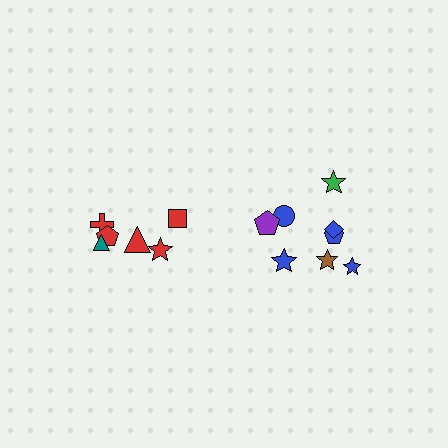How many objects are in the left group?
There are 6 objects.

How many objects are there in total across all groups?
There are 14 objects.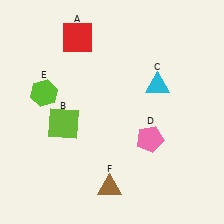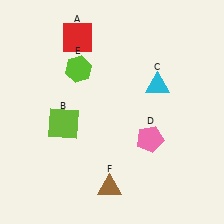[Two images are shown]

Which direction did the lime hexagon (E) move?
The lime hexagon (E) moved right.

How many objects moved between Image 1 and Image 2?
1 object moved between the two images.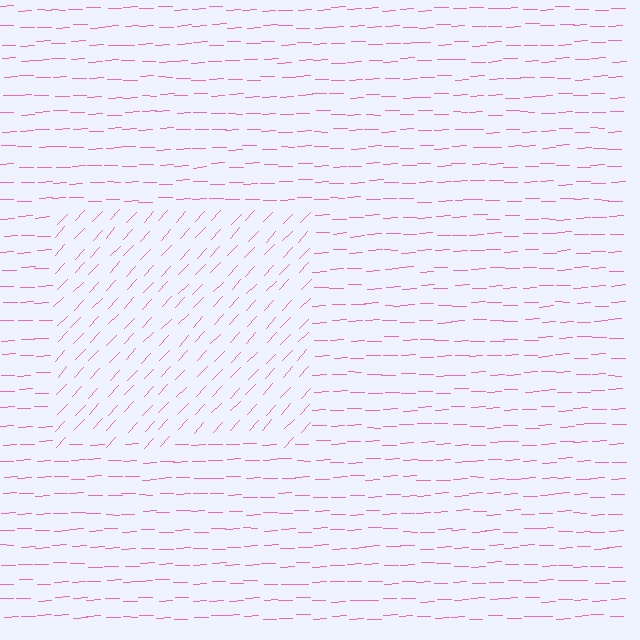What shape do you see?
I see a rectangle.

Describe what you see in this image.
The image is filled with small pink line segments. A rectangle region in the image has lines oriented differently from the surrounding lines, creating a visible texture boundary.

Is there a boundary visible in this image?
Yes, there is a texture boundary formed by a change in line orientation.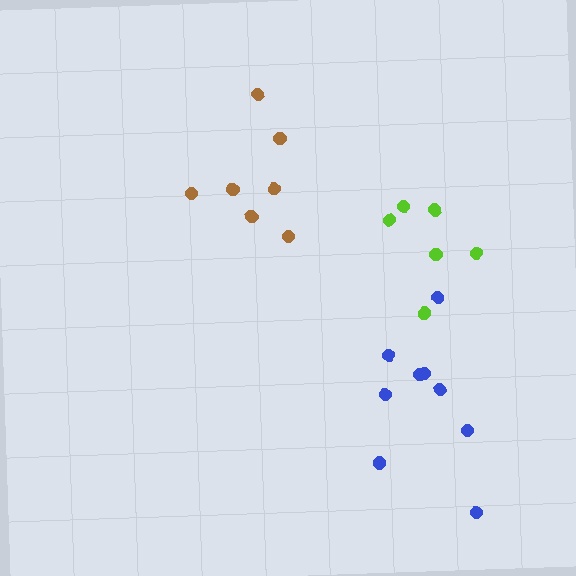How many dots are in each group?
Group 1: 6 dots, Group 2: 7 dots, Group 3: 9 dots (22 total).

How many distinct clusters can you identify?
There are 3 distinct clusters.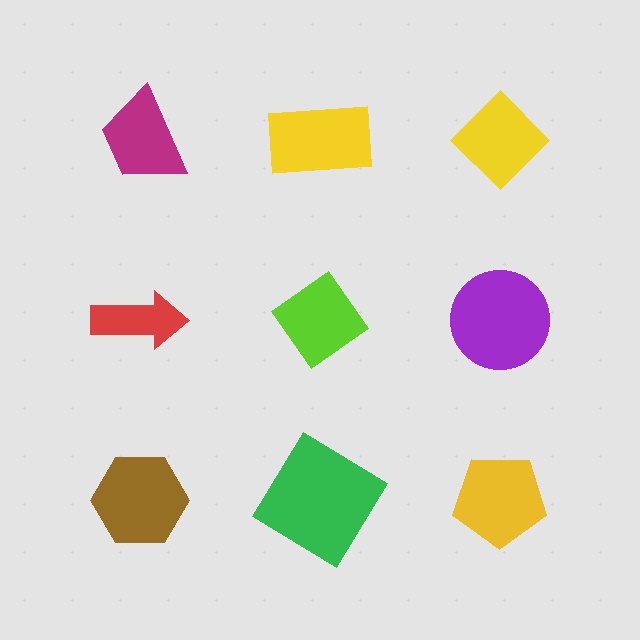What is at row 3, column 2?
A green diamond.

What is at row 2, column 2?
A lime diamond.